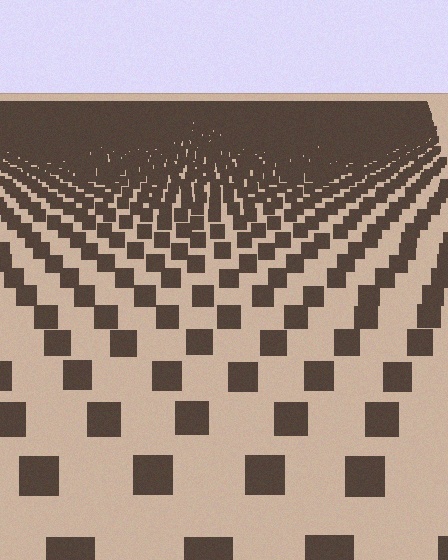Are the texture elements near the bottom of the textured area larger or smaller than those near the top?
Larger. Near the bottom, elements are closer to the viewer and appear at a bigger on-screen size.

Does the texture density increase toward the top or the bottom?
Density increases toward the top.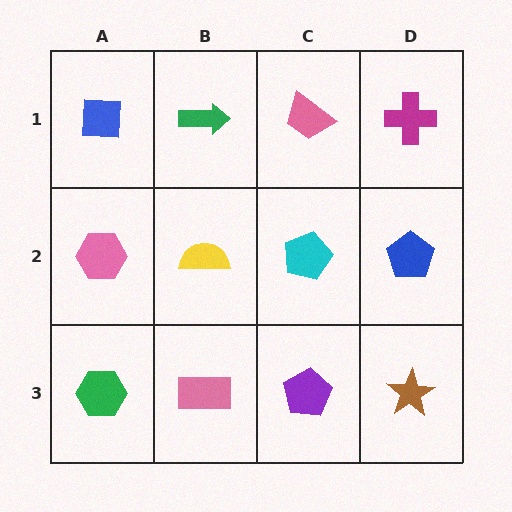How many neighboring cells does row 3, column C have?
3.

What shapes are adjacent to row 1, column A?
A pink hexagon (row 2, column A), a green arrow (row 1, column B).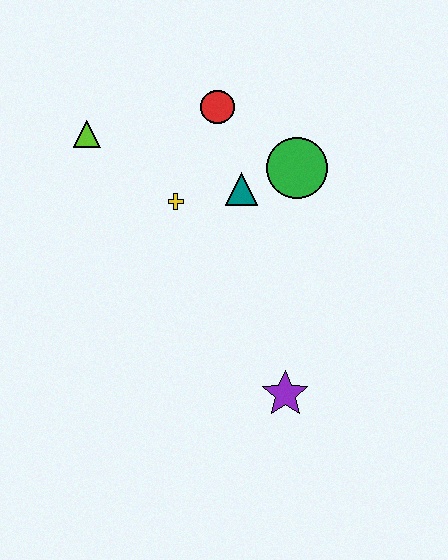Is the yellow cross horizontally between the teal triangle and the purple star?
No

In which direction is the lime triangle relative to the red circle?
The lime triangle is to the left of the red circle.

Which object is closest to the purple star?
The teal triangle is closest to the purple star.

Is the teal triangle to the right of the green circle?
No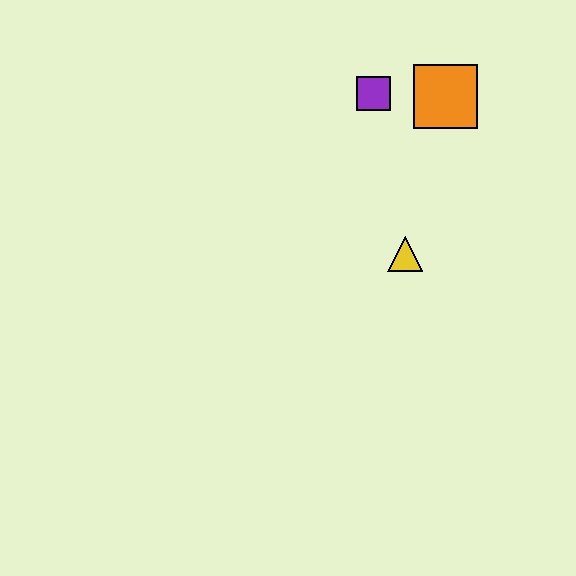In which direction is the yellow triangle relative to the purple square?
The yellow triangle is below the purple square.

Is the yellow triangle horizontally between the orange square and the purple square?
Yes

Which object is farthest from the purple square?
The yellow triangle is farthest from the purple square.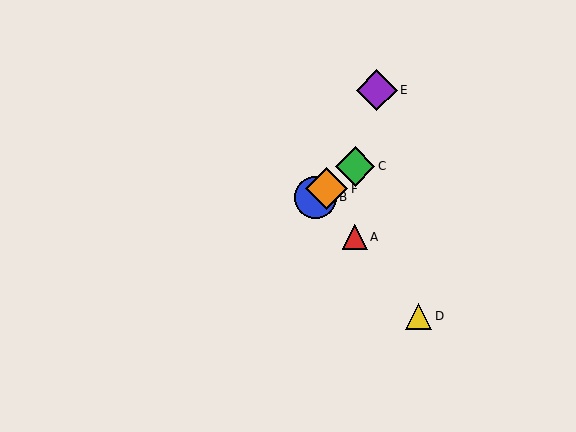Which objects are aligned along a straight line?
Objects B, C, F are aligned along a straight line.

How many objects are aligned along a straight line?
3 objects (B, C, F) are aligned along a straight line.